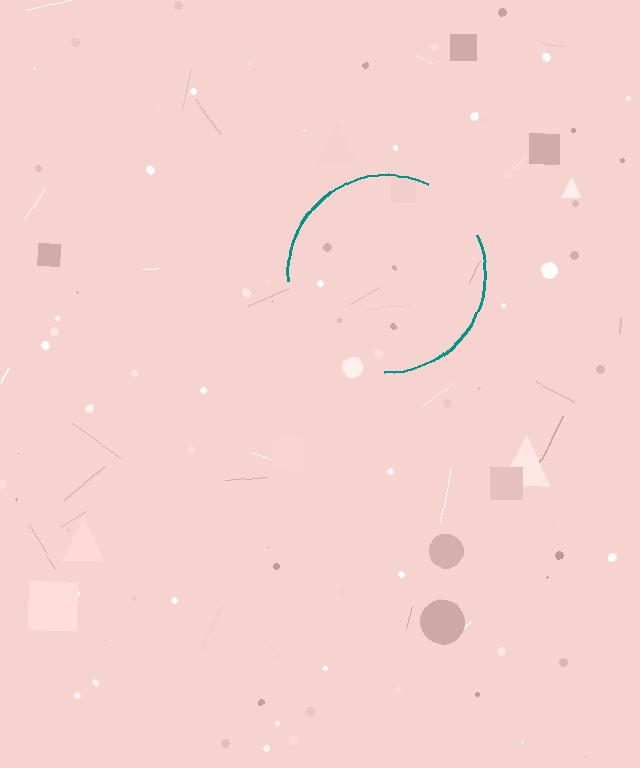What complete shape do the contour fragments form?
The contour fragments form a circle.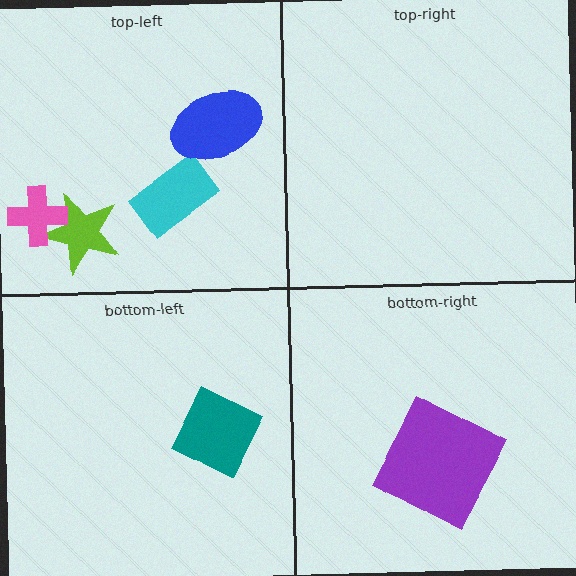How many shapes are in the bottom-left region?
1.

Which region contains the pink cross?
The top-left region.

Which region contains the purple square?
The bottom-right region.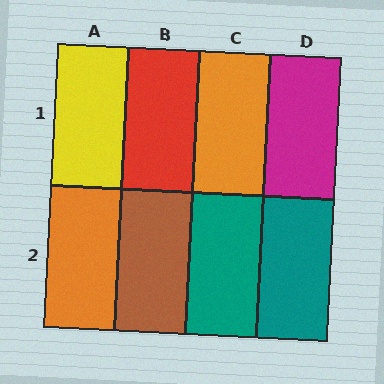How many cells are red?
1 cell is red.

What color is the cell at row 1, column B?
Red.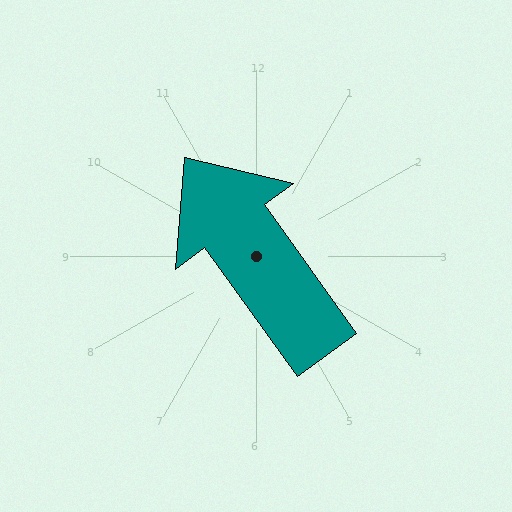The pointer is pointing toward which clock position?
Roughly 11 o'clock.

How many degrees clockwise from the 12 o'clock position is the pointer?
Approximately 324 degrees.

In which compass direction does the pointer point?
Northwest.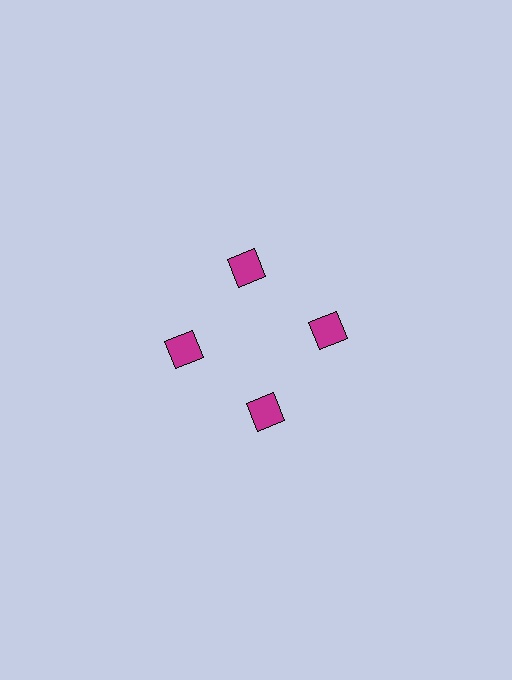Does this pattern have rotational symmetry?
Yes, this pattern has 4-fold rotational symmetry. It looks the same after rotating 90 degrees around the center.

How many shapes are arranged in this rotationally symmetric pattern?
There are 4 shapes, arranged in 4 groups of 1.